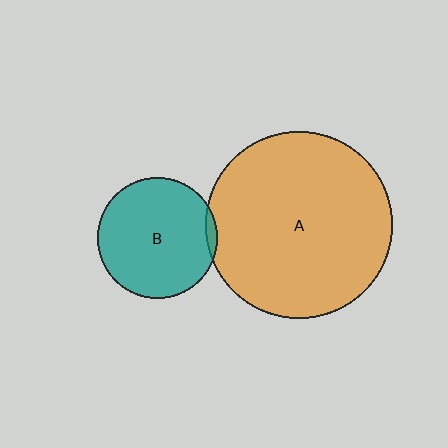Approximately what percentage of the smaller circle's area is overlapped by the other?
Approximately 5%.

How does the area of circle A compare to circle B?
Approximately 2.4 times.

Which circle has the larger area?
Circle A (orange).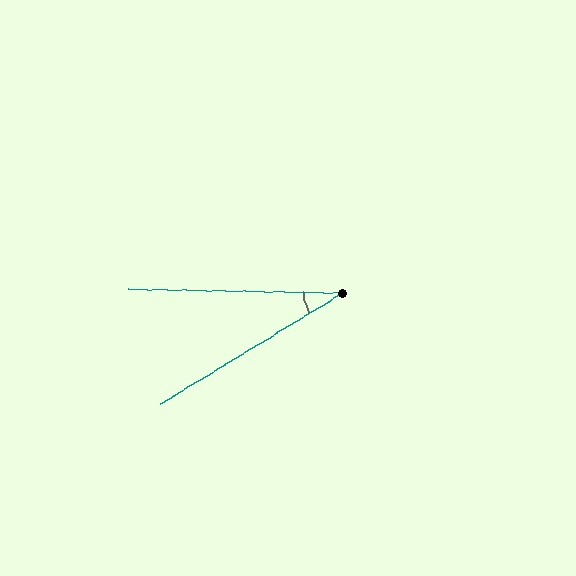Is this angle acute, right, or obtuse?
It is acute.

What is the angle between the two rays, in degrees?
Approximately 32 degrees.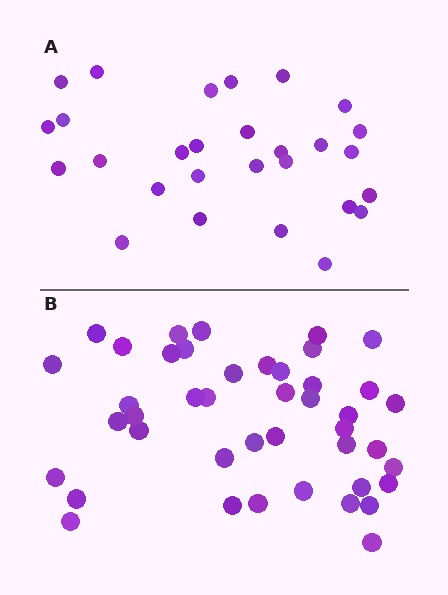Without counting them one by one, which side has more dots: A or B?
Region B (the bottom region) has more dots.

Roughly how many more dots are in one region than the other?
Region B has approximately 15 more dots than region A.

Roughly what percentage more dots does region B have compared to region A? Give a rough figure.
About 55% more.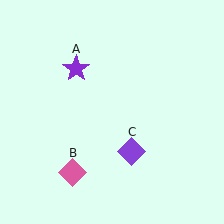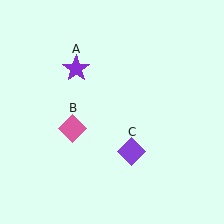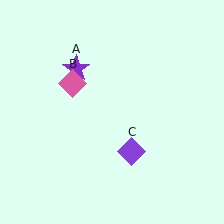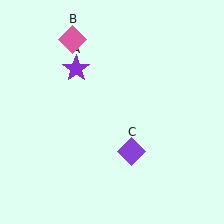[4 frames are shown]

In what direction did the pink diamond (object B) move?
The pink diamond (object B) moved up.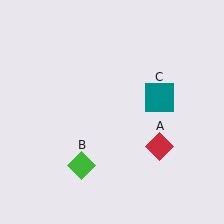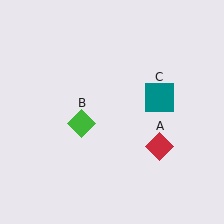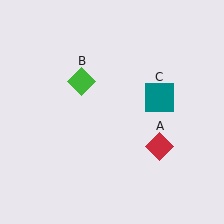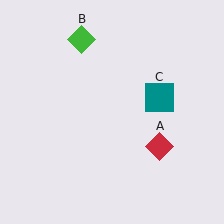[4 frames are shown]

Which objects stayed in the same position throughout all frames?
Red diamond (object A) and teal square (object C) remained stationary.